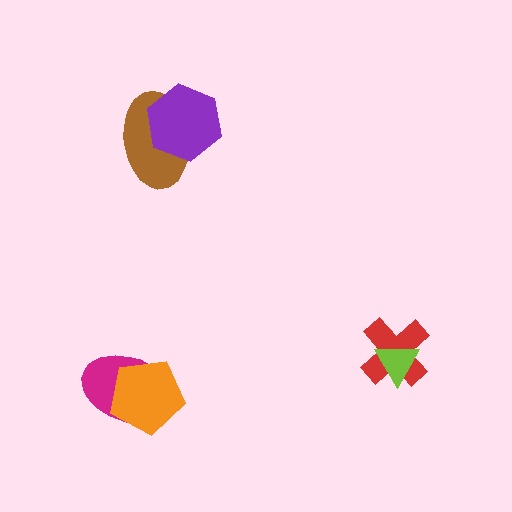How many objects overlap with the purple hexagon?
1 object overlaps with the purple hexagon.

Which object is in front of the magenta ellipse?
The orange pentagon is in front of the magenta ellipse.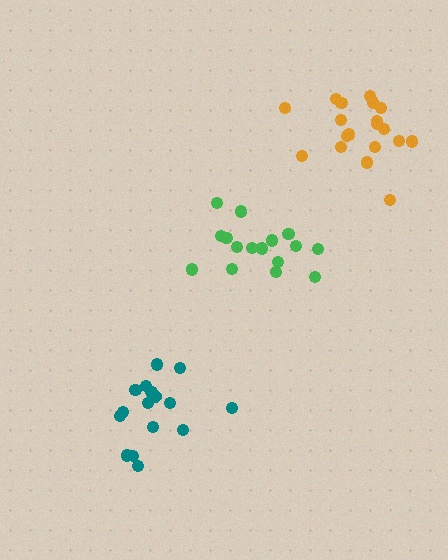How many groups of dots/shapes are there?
There are 3 groups.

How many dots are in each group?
Group 1: 16 dots, Group 2: 16 dots, Group 3: 19 dots (51 total).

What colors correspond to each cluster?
The clusters are colored: green, teal, orange.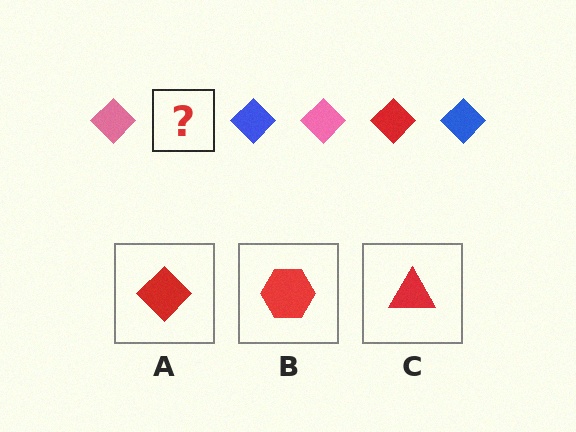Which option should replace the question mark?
Option A.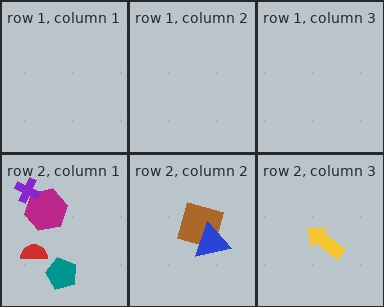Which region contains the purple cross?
The row 2, column 1 region.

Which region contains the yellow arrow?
The row 2, column 3 region.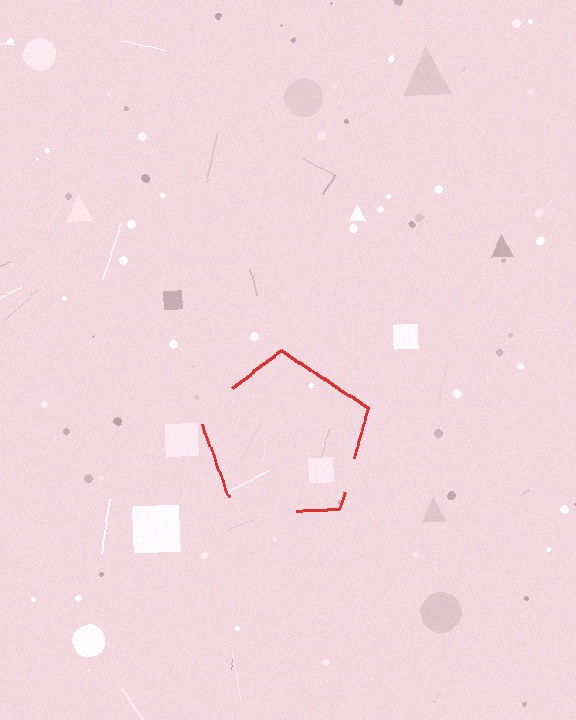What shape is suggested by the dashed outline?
The dashed outline suggests a pentagon.